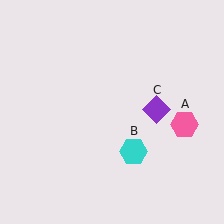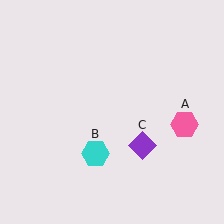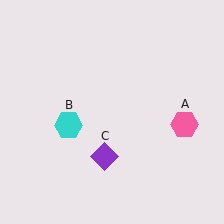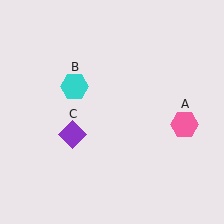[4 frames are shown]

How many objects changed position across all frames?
2 objects changed position: cyan hexagon (object B), purple diamond (object C).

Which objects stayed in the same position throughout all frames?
Pink hexagon (object A) remained stationary.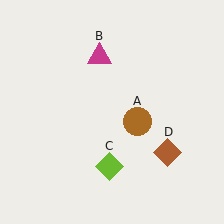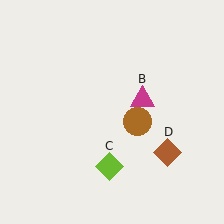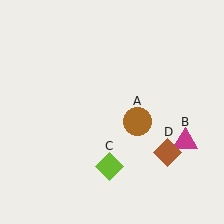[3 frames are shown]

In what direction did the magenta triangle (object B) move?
The magenta triangle (object B) moved down and to the right.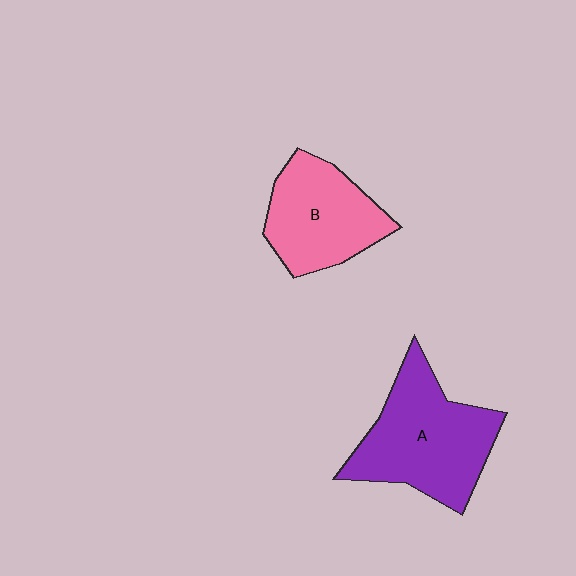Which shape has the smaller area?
Shape B (pink).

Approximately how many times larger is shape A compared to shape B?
Approximately 1.3 times.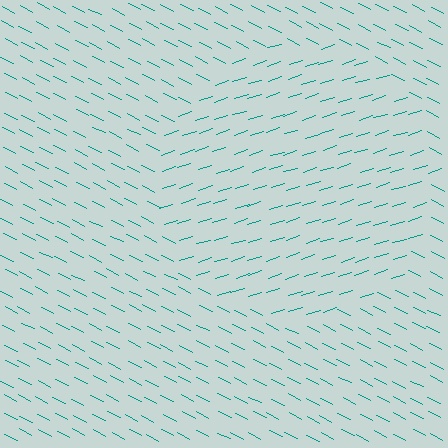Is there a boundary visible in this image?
Yes, there is a texture boundary formed by a change in line orientation.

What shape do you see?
I see a circle.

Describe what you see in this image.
The image is filled with small teal line segments. A circle region in the image has lines oriented differently from the surrounding lines, creating a visible texture boundary.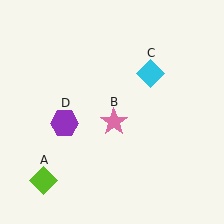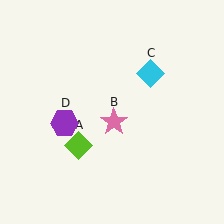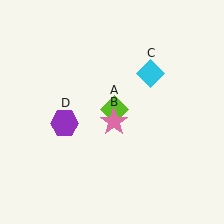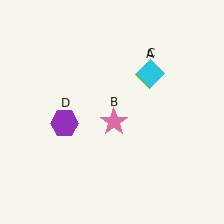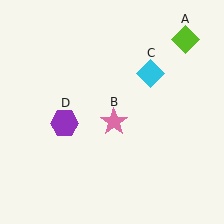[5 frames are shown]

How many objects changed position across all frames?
1 object changed position: lime diamond (object A).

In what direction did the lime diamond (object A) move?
The lime diamond (object A) moved up and to the right.